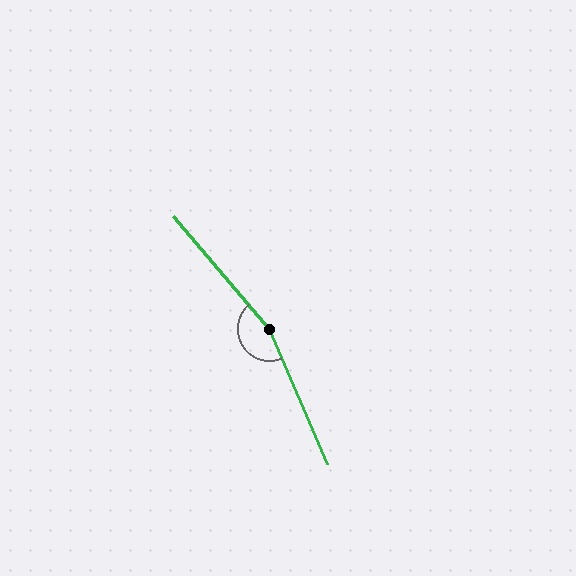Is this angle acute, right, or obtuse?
It is obtuse.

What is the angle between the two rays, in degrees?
Approximately 163 degrees.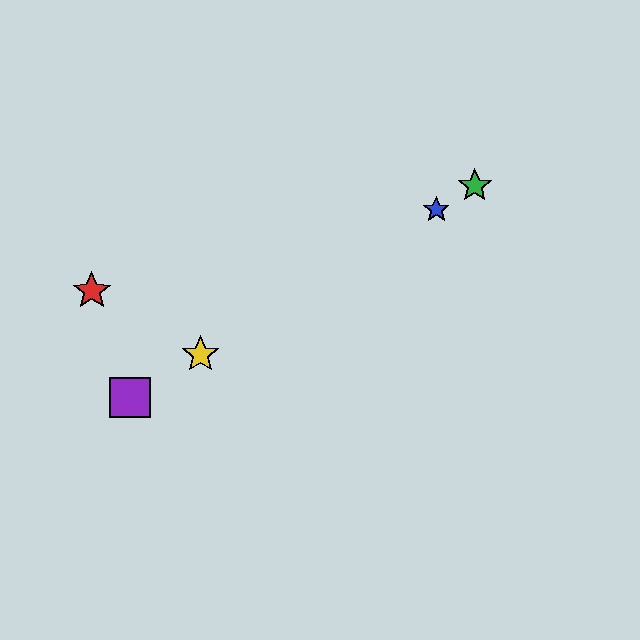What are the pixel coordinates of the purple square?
The purple square is at (130, 398).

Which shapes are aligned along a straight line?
The blue star, the green star, the yellow star, the purple square are aligned along a straight line.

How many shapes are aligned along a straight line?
4 shapes (the blue star, the green star, the yellow star, the purple square) are aligned along a straight line.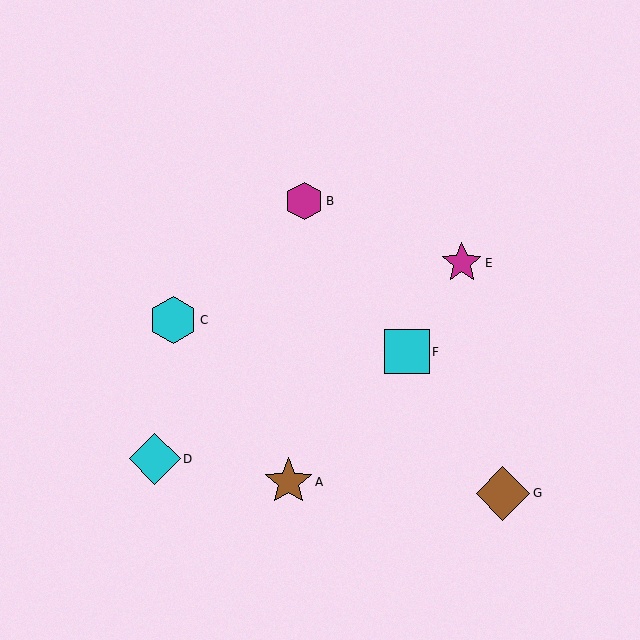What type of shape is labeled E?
Shape E is a magenta star.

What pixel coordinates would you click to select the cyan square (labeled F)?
Click at (407, 352) to select the cyan square F.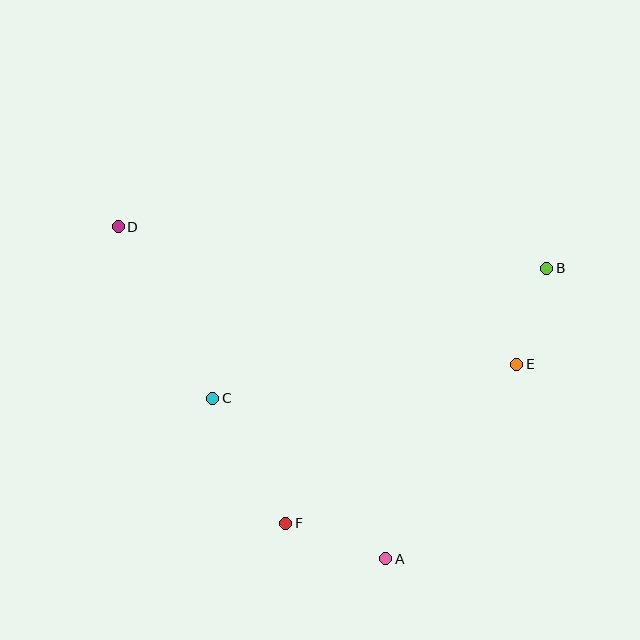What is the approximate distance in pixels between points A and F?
The distance between A and F is approximately 106 pixels.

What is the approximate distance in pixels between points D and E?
The distance between D and E is approximately 421 pixels.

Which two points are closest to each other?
Points B and E are closest to each other.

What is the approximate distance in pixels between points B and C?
The distance between B and C is approximately 359 pixels.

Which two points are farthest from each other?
Points B and D are farthest from each other.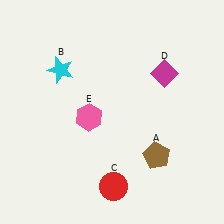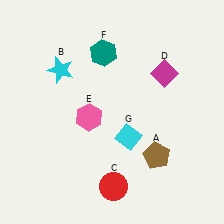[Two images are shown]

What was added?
A teal hexagon (F), a cyan diamond (G) were added in Image 2.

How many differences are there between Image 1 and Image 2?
There are 2 differences between the two images.